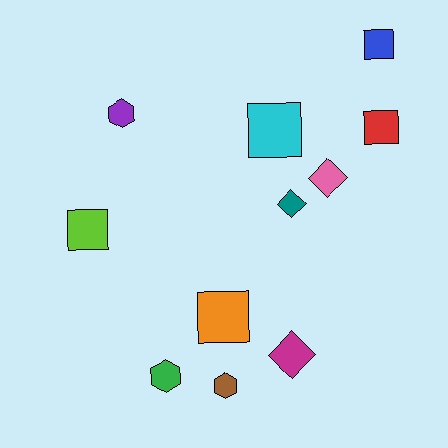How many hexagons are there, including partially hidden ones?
There are 3 hexagons.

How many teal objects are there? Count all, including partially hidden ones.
There is 1 teal object.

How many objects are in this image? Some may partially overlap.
There are 11 objects.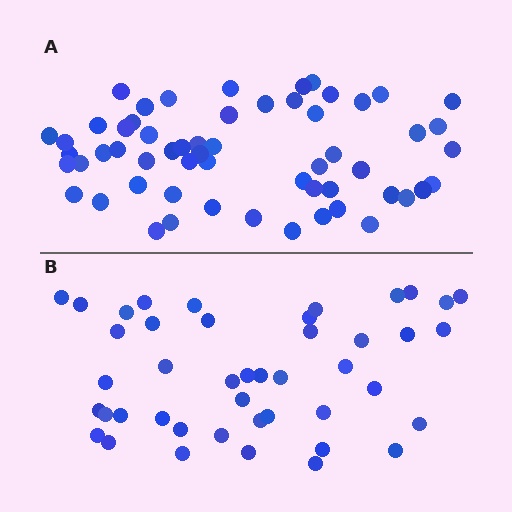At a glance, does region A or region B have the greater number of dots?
Region A (the top region) has more dots.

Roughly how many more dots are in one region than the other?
Region A has approximately 15 more dots than region B.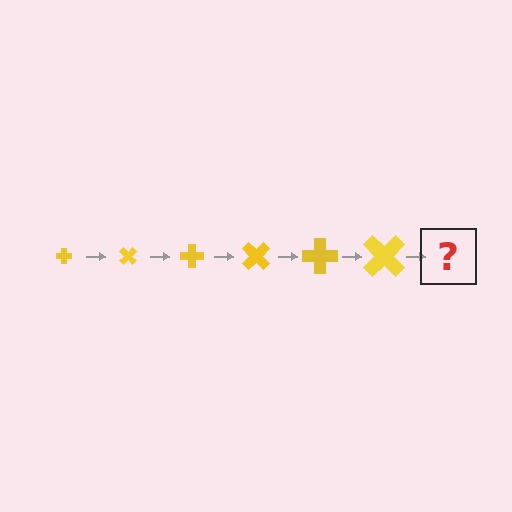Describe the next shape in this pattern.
It should be a cross, larger than the previous one and rotated 270 degrees from the start.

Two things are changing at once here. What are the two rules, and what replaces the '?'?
The two rules are that the cross grows larger each step and it rotates 45 degrees each step. The '?' should be a cross, larger than the previous one and rotated 270 degrees from the start.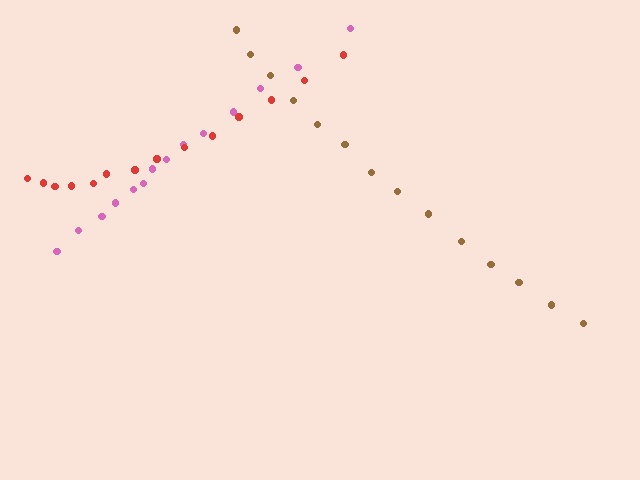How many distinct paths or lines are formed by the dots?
There are 3 distinct paths.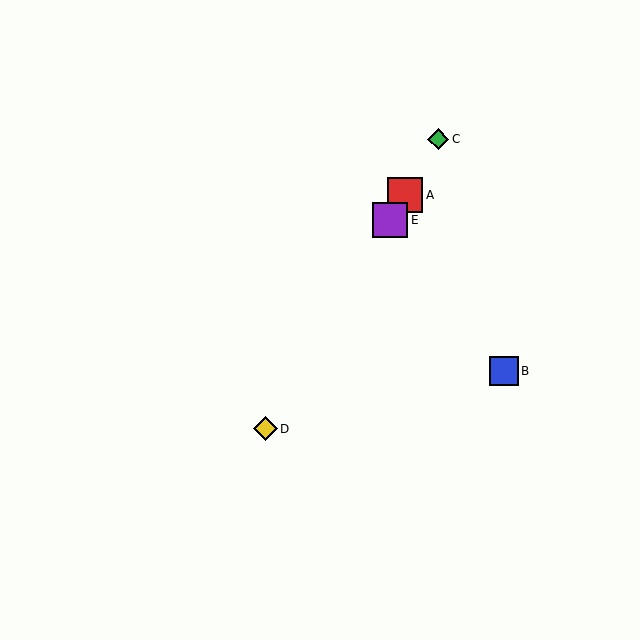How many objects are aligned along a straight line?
4 objects (A, C, D, E) are aligned along a straight line.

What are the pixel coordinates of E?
Object E is at (390, 220).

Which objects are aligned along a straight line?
Objects A, C, D, E are aligned along a straight line.